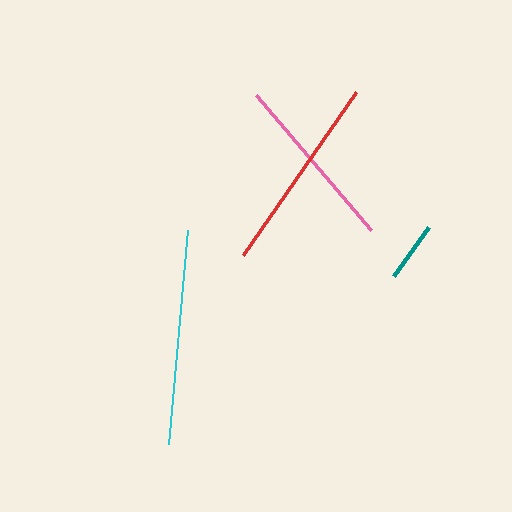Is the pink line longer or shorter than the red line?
The red line is longer than the pink line.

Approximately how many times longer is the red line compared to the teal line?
The red line is approximately 3.3 times the length of the teal line.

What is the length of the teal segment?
The teal segment is approximately 60 pixels long.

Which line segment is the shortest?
The teal line is the shortest at approximately 60 pixels.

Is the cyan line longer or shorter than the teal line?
The cyan line is longer than the teal line.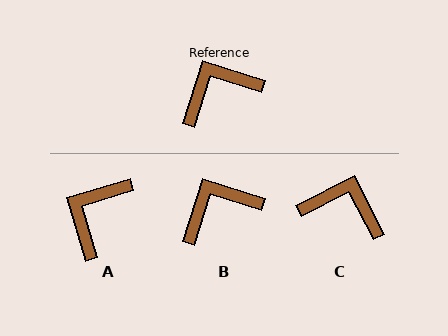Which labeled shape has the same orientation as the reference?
B.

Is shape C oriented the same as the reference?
No, it is off by about 45 degrees.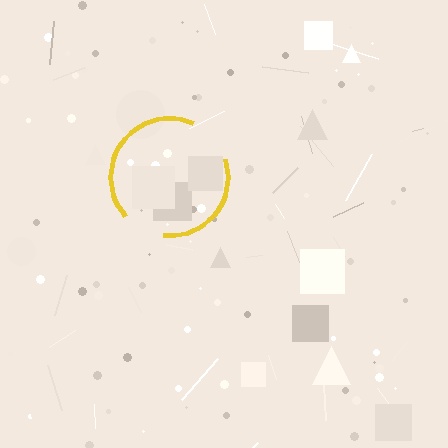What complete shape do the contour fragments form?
The contour fragments form a circle.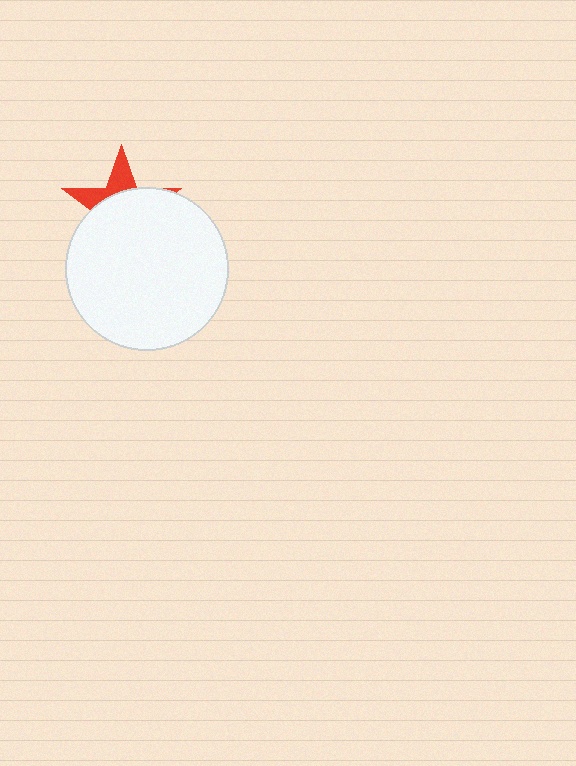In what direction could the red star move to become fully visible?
The red star could move up. That would shift it out from behind the white circle entirely.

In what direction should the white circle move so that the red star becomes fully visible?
The white circle should move down. That is the shortest direction to clear the overlap and leave the red star fully visible.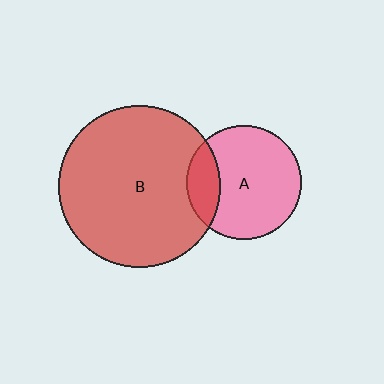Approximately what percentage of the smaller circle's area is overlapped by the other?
Approximately 20%.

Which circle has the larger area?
Circle B (red).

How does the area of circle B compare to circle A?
Approximately 2.0 times.